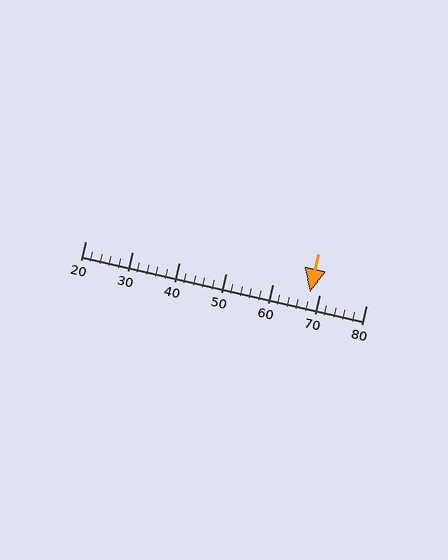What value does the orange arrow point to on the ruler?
The orange arrow points to approximately 68.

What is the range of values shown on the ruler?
The ruler shows values from 20 to 80.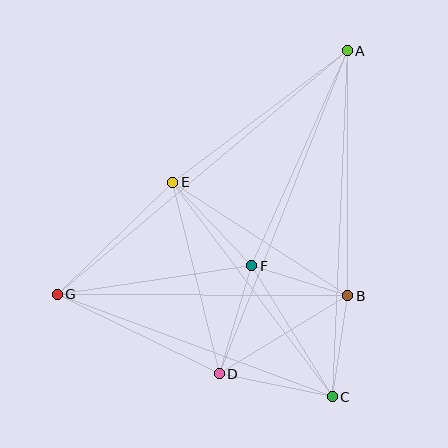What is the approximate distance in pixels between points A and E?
The distance between A and E is approximately 218 pixels.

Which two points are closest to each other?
Points B and F are closest to each other.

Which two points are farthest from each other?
Points A and G are farthest from each other.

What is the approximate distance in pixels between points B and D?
The distance between B and D is approximately 150 pixels.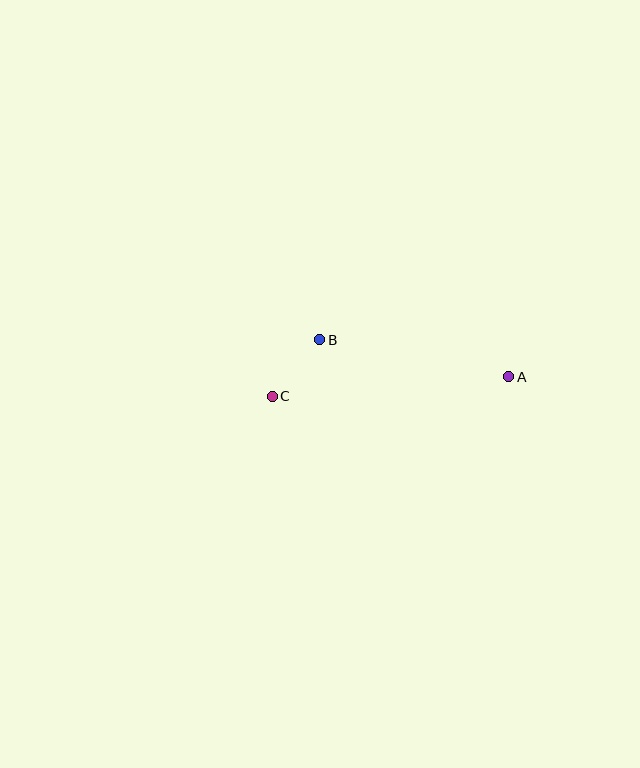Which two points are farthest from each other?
Points A and C are farthest from each other.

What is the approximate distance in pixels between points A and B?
The distance between A and B is approximately 192 pixels.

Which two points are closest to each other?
Points B and C are closest to each other.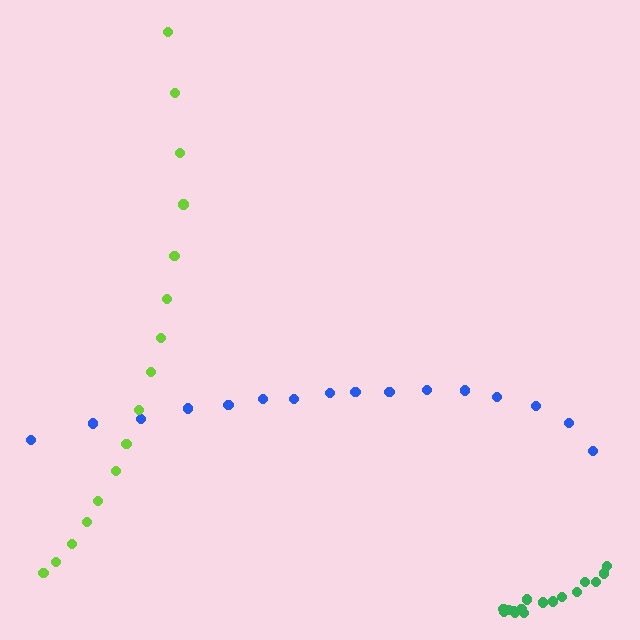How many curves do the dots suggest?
There are 3 distinct paths.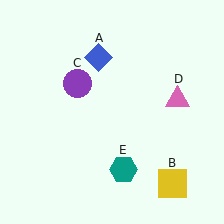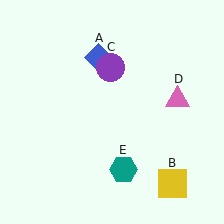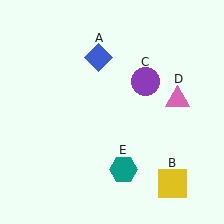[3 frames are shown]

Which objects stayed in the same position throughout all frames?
Blue diamond (object A) and yellow square (object B) and pink triangle (object D) and teal hexagon (object E) remained stationary.